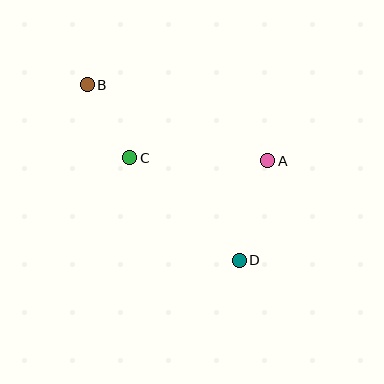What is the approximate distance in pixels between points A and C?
The distance between A and C is approximately 138 pixels.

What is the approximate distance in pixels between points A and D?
The distance between A and D is approximately 103 pixels.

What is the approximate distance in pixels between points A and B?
The distance between A and B is approximately 196 pixels.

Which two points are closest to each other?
Points B and C are closest to each other.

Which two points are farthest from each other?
Points B and D are farthest from each other.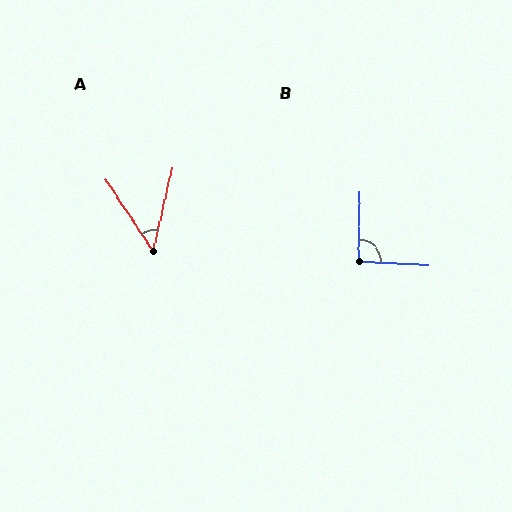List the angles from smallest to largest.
A (47°), B (92°).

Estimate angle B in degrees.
Approximately 92 degrees.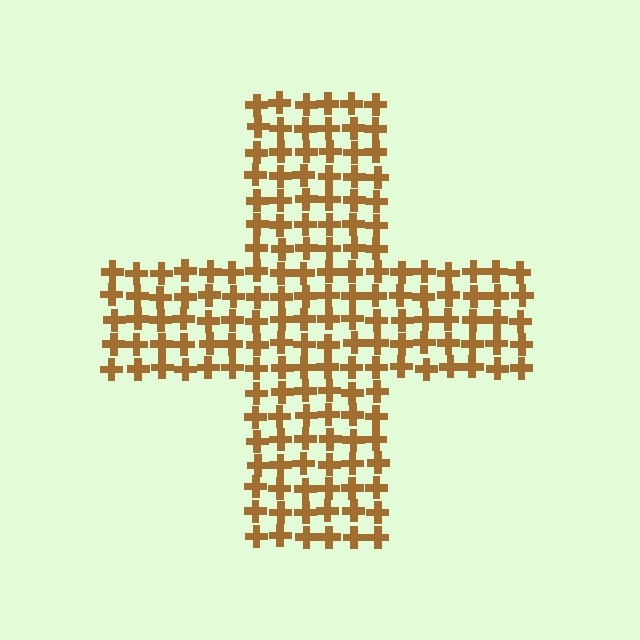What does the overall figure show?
The overall figure shows a cross.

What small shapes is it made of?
It is made of small crosses.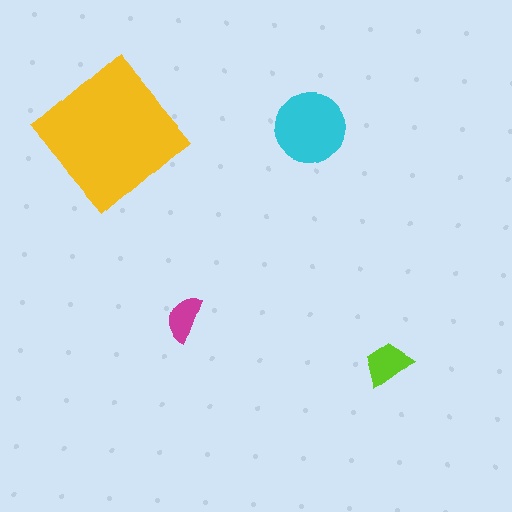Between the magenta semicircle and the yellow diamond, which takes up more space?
The yellow diamond.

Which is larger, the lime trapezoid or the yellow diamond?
The yellow diamond.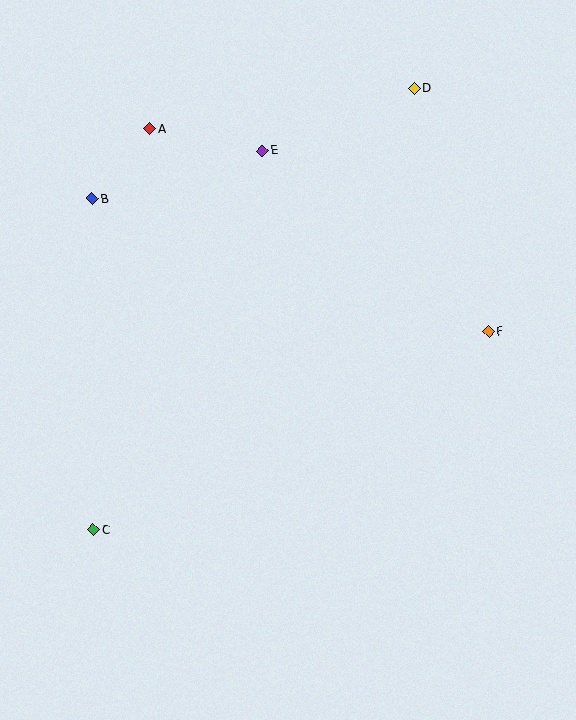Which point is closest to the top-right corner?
Point D is closest to the top-right corner.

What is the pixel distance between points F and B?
The distance between F and B is 418 pixels.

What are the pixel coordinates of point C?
Point C is at (94, 530).